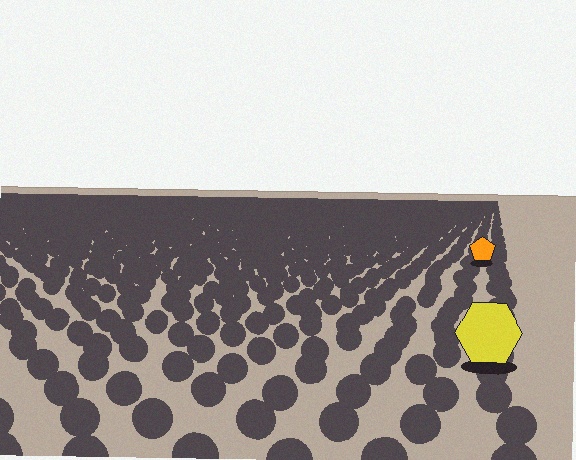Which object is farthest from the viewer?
The orange pentagon is farthest from the viewer. It appears smaller and the ground texture around it is denser.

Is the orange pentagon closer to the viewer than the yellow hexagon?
No. The yellow hexagon is closer — you can tell from the texture gradient: the ground texture is coarser near it.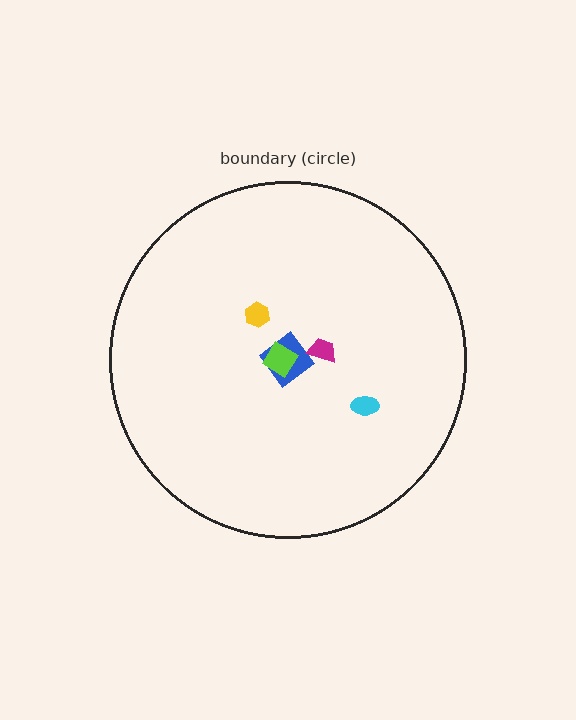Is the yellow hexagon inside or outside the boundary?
Inside.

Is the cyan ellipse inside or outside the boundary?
Inside.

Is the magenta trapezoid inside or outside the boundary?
Inside.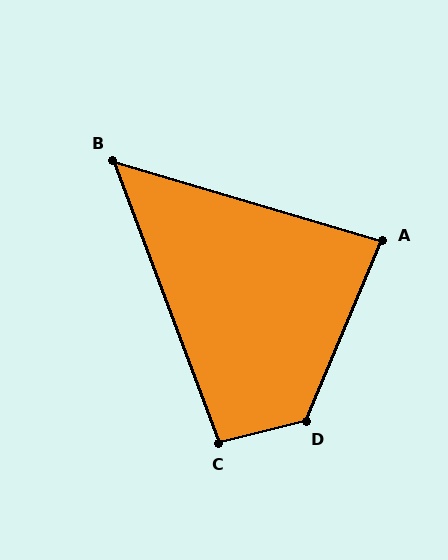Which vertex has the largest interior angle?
D, at approximately 127 degrees.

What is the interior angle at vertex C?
Approximately 96 degrees (obtuse).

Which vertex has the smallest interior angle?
B, at approximately 53 degrees.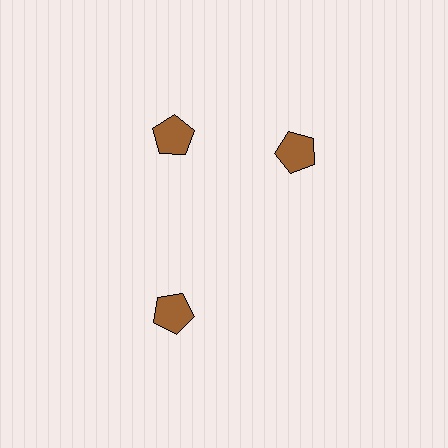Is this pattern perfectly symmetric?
No. The 3 brown pentagons are arranged in a ring, but one element near the 3 o'clock position is rotated out of alignment along the ring, breaking the 3-fold rotational symmetry.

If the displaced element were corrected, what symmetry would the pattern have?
It would have 3-fold rotational symmetry — the pattern would map onto itself every 120 degrees.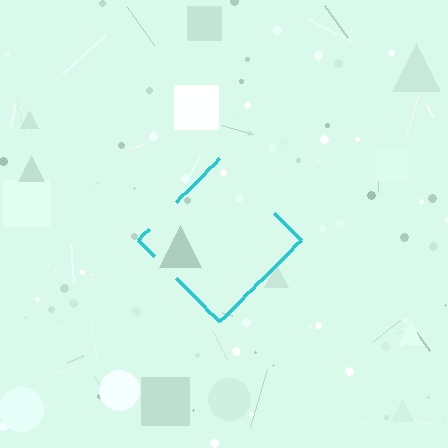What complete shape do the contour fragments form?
The contour fragments form a diamond.